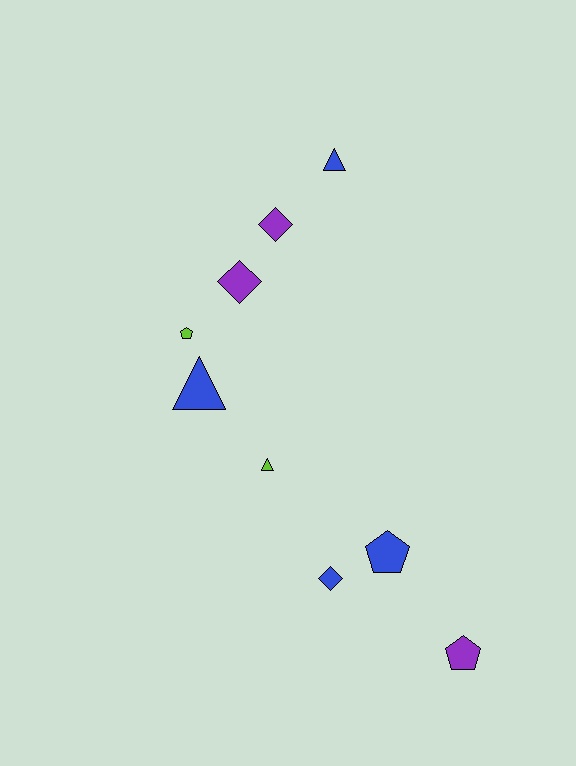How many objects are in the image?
There are 9 objects.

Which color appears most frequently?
Blue, with 4 objects.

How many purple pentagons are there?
There is 1 purple pentagon.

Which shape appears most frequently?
Pentagon, with 3 objects.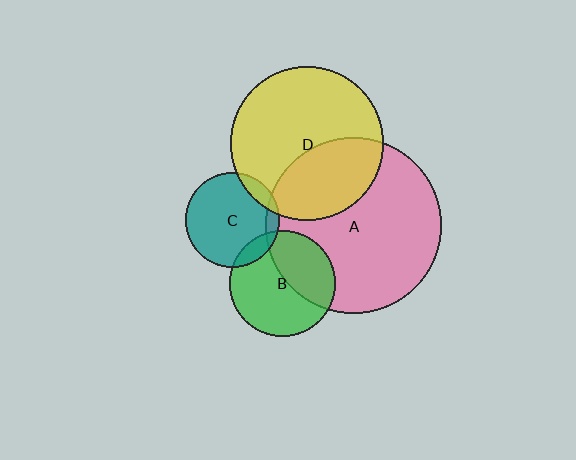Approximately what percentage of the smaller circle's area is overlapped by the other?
Approximately 10%.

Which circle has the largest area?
Circle A (pink).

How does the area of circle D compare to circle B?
Approximately 2.1 times.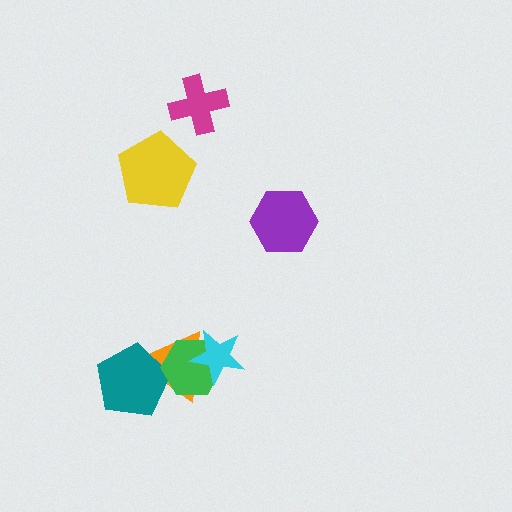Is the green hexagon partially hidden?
Yes, it is partially covered by another shape.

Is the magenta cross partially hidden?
No, no other shape covers it.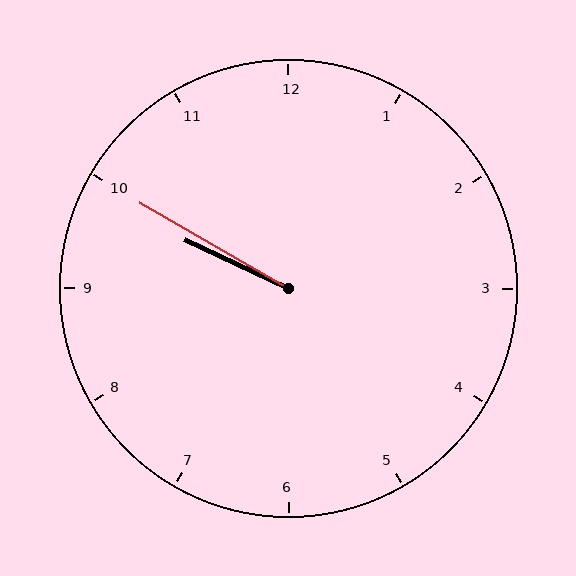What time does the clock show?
9:50.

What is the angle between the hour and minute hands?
Approximately 5 degrees.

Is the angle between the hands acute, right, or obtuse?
It is acute.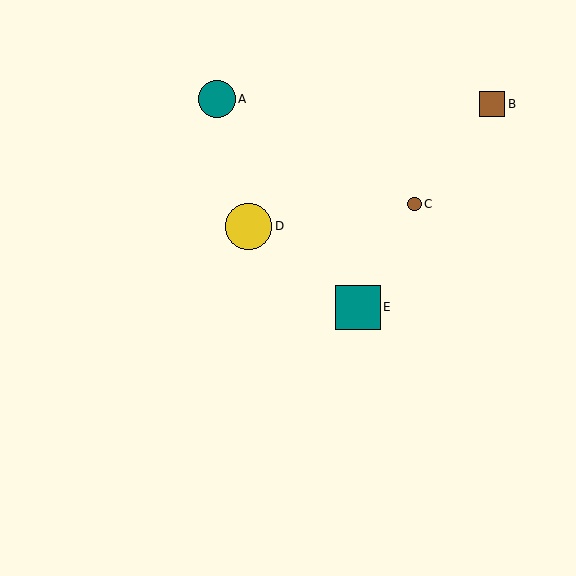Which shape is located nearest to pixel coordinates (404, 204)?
The brown circle (labeled C) at (415, 204) is nearest to that location.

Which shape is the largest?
The yellow circle (labeled D) is the largest.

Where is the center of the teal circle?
The center of the teal circle is at (217, 99).